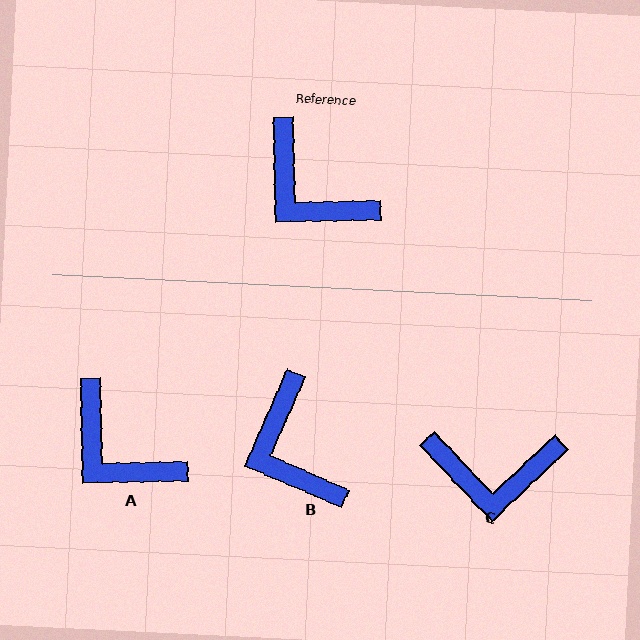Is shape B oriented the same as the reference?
No, it is off by about 25 degrees.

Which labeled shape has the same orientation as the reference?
A.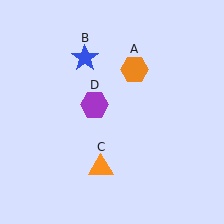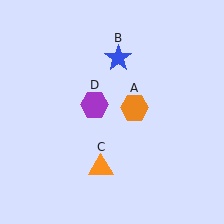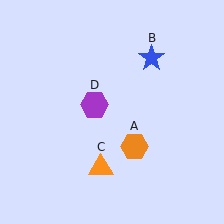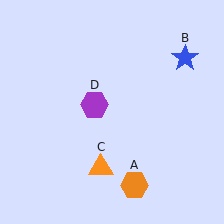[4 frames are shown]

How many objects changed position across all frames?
2 objects changed position: orange hexagon (object A), blue star (object B).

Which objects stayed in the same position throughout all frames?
Orange triangle (object C) and purple hexagon (object D) remained stationary.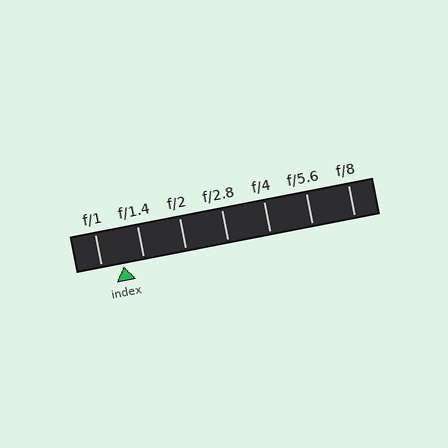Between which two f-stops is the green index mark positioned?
The index mark is between f/1 and f/1.4.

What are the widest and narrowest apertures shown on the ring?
The widest aperture shown is f/1 and the narrowest is f/8.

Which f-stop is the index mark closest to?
The index mark is closest to f/1.4.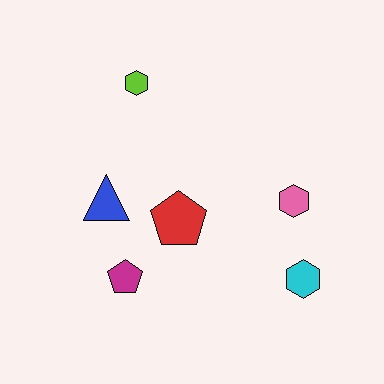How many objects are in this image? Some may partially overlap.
There are 6 objects.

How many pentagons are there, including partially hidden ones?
There are 2 pentagons.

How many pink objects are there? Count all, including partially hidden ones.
There is 1 pink object.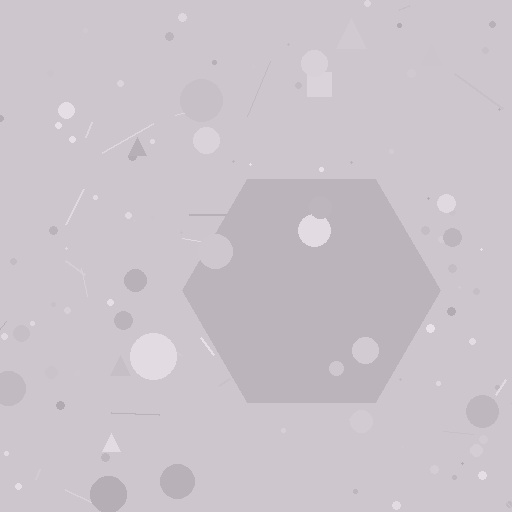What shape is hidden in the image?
A hexagon is hidden in the image.